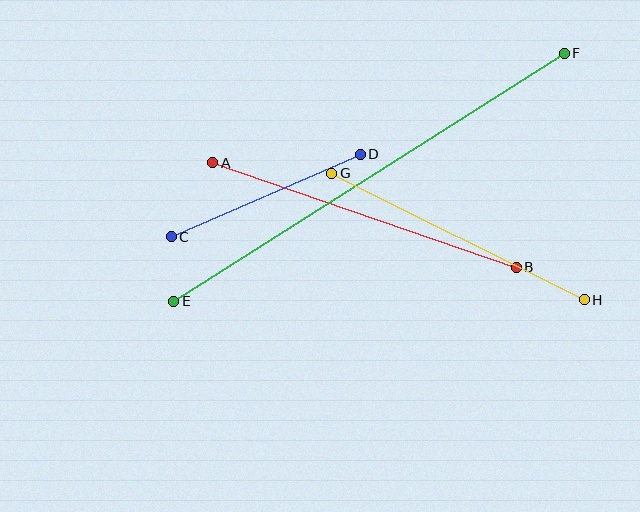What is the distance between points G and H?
The distance is approximately 282 pixels.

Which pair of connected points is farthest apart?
Points E and F are farthest apart.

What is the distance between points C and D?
The distance is approximately 206 pixels.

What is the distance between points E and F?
The distance is approximately 463 pixels.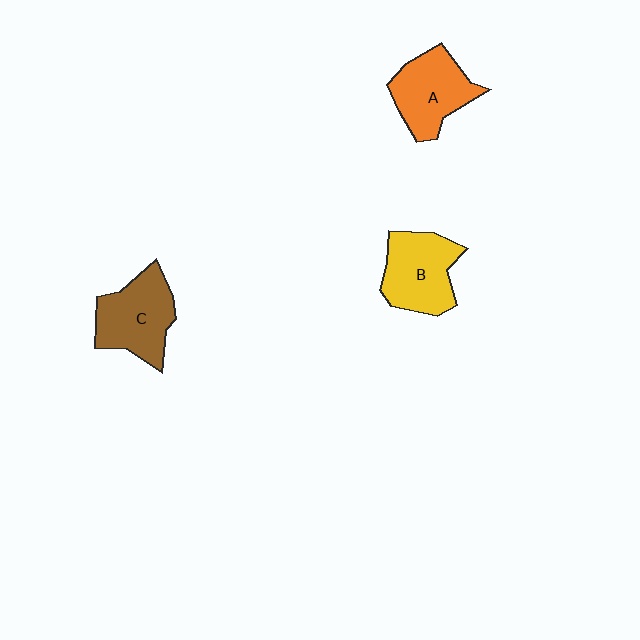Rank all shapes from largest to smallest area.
From largest to smallest: C (brown), B (yellow), A (orange).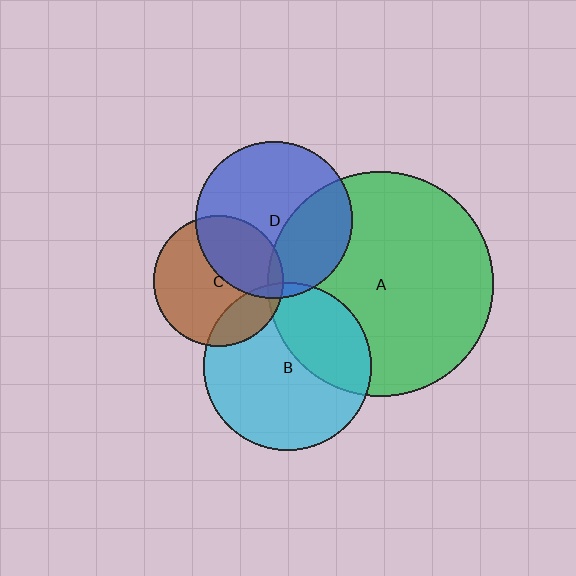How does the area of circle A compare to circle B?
Approximately 1.8 times.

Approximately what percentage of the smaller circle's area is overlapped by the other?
Approximately 5%.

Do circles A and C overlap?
Yes.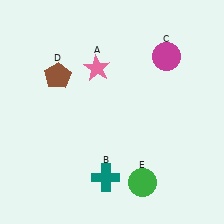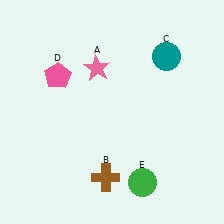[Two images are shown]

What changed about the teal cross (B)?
In Image 1, B is teal. In Image 2, it changed to brown.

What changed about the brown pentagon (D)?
In Image 1, D is brown. In Image 2, it changed to pink.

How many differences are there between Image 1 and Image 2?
There are 3 differences between the two images.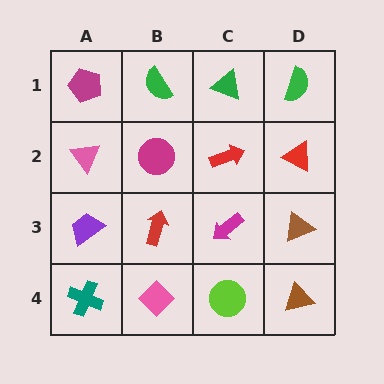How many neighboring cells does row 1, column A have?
2.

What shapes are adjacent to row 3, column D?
A red triangle (row 2, column D), a brown triangle (row 4, column D), a magenta arrow (row 3, column C).